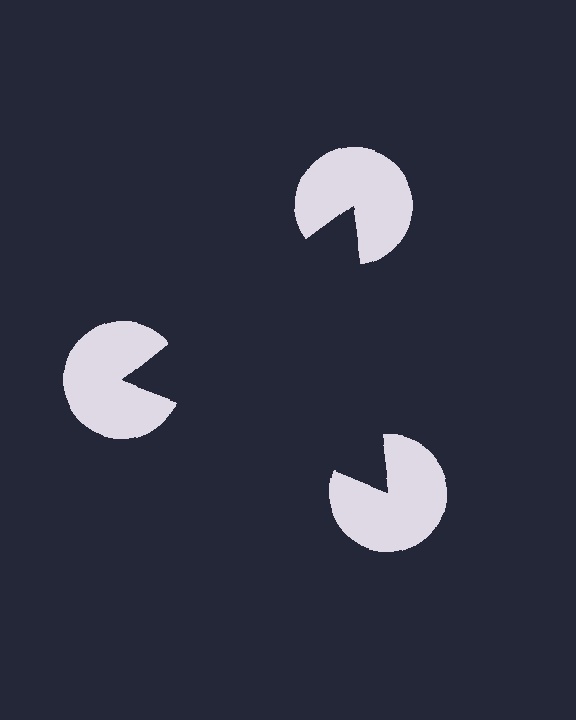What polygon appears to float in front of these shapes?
An illusory triangle — its edges are inferred from the aligned wedge cuts in the pac-man discs, not physically drawn.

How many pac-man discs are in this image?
There are 3 — one at each vertex of the illusory triangle.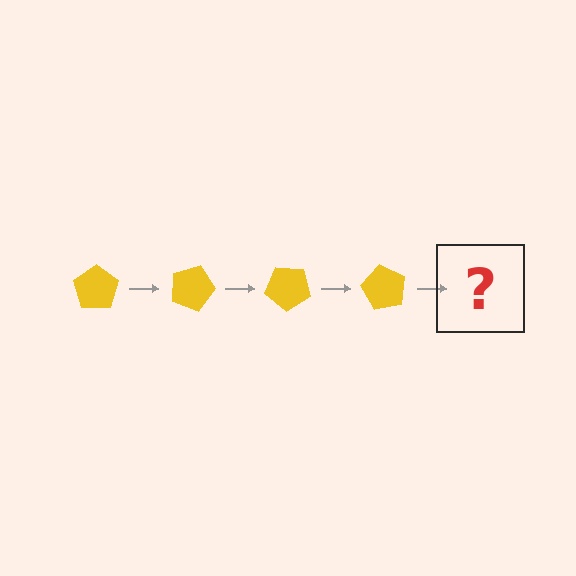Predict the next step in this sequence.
The next step is a yellow pentagon rotated 80 degrees.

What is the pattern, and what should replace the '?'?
The pattern is that the pentagon rotates 20 degrees each step. The '?' should be a yellow pentagon rotated 80 degrees.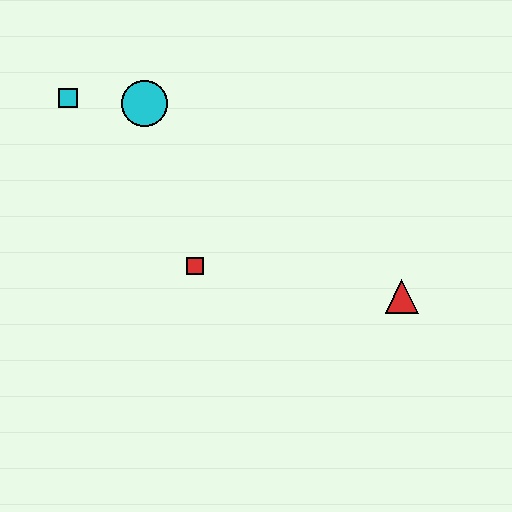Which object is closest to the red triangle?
The red square is closest to the red triangle.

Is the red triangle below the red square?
Yes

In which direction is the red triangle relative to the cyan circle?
The red triangle is to the right of the cyan circle.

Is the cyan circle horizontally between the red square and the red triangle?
No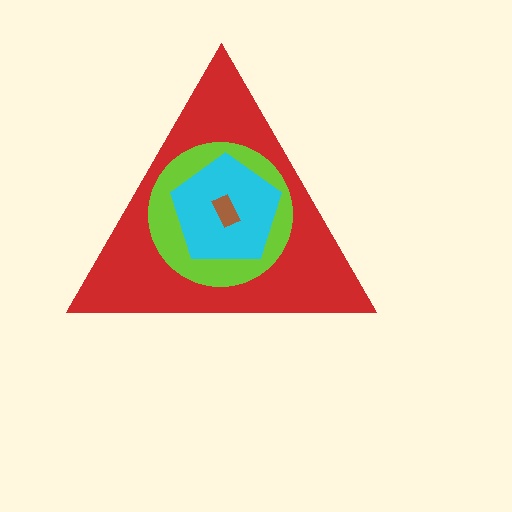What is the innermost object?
The brown rectangle.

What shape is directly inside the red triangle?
The lime circle.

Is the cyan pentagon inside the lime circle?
Yes.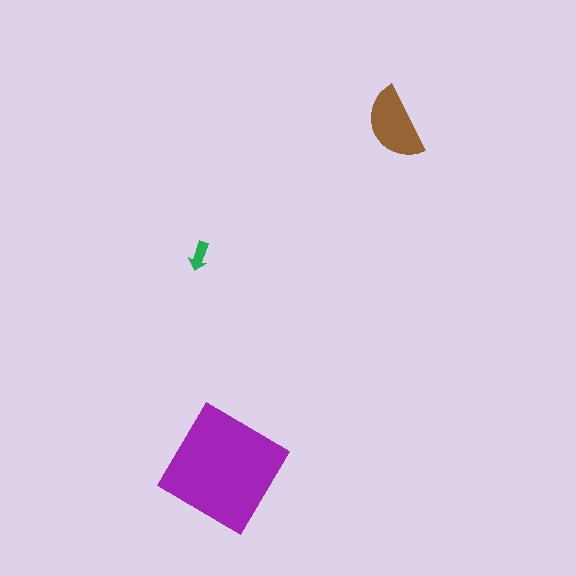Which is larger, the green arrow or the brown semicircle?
The brown semicircle.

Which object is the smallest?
The green arrow.